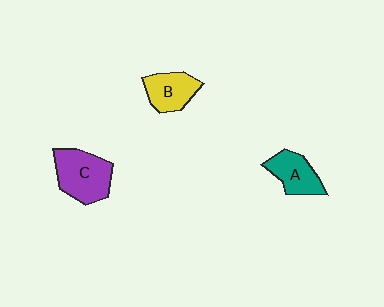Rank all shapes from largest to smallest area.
From largest to smallest: C (purple), B (yellow), A (teal).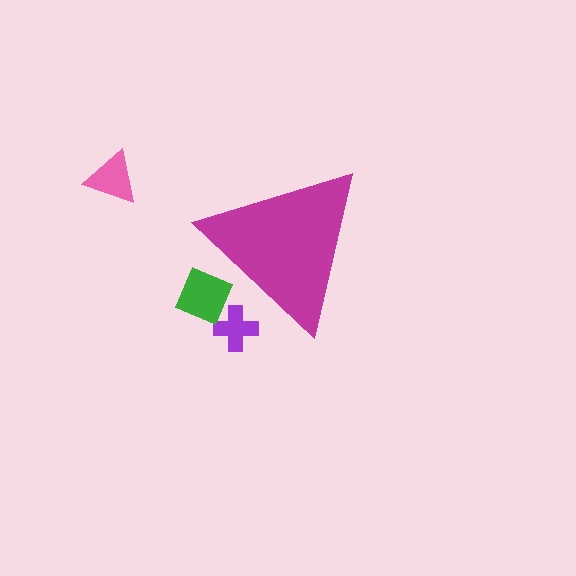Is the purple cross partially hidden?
Yes, the purple cross is partially hidden behind the magenta triangle.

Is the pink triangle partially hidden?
No, the pink triangle is fully visible.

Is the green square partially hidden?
Yes, the green square is partially hidden behind the magenta triangle.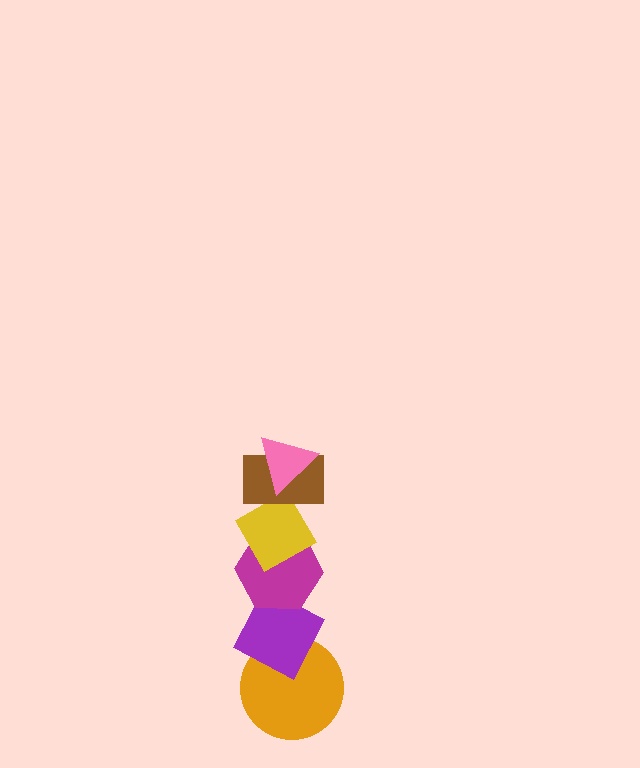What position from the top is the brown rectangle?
The brown rectangle is 2nd from the top.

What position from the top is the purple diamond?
The purple diamond is 5th from the top.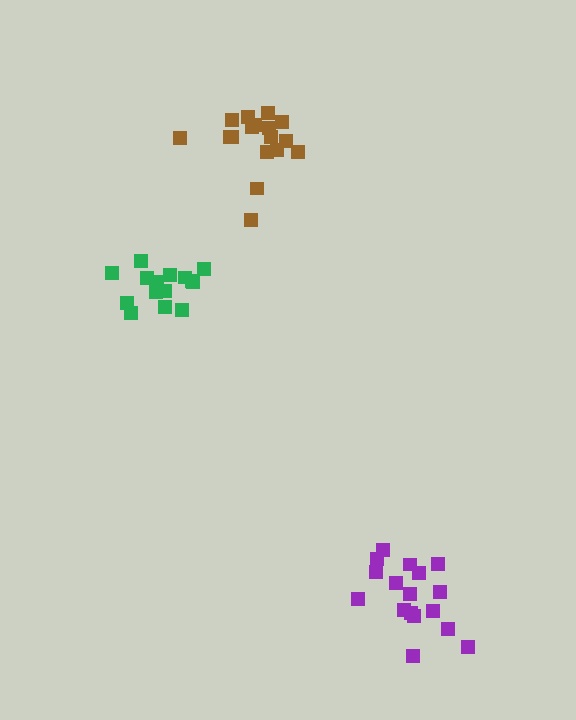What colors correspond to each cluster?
The clusters are colored: purple, brown, green.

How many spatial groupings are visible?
There are 3 spatial groupings.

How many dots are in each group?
Group 1: 17 dots, Group 2: 17 dots, Group 3: 15 dots (49 total).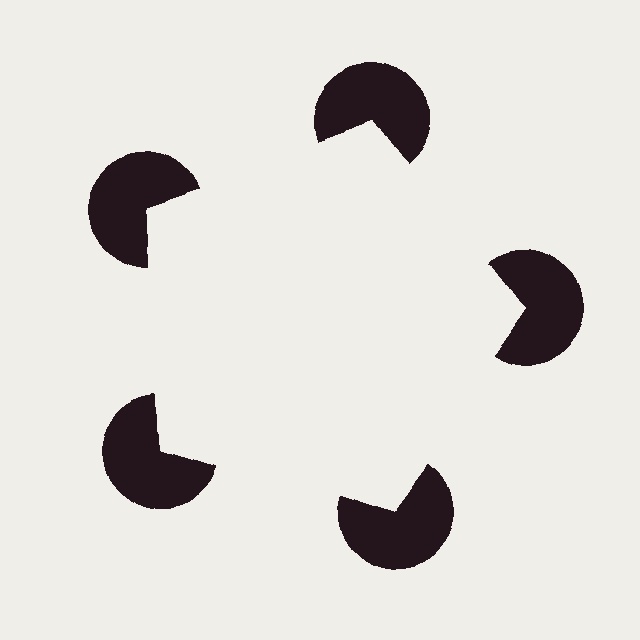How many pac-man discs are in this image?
There are 5 — one at each vertex of the illusory pentagon.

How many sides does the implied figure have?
5 sides.